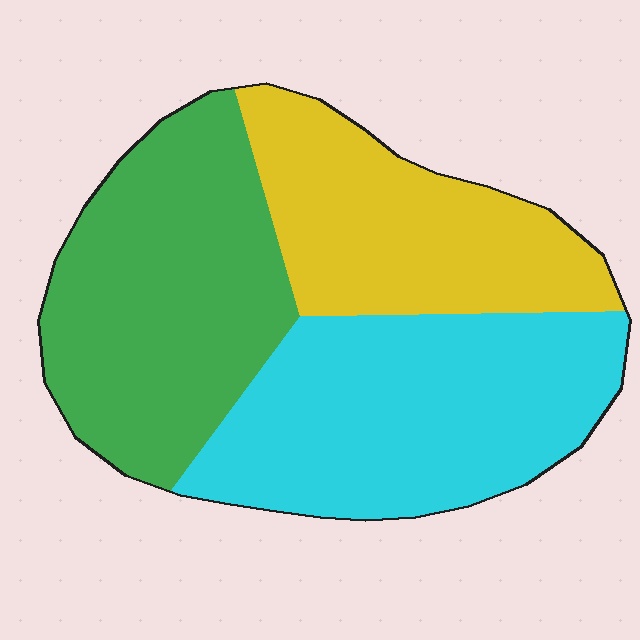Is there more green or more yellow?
Green.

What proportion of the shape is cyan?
Cyan covers roughly 35% of the shape.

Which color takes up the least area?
Yellow, at roughly 25%.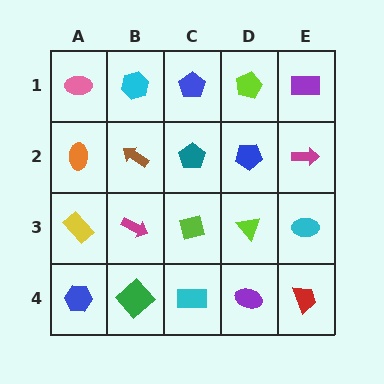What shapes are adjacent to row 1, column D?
A blue pentagon (row 2, column D), a blue pentagon (row 1, column C), a purple rectangle (row 1, column E).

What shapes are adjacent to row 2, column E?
A purple rectangle (row 1, column E), a cyan ellipse (row 3, column E), a blue pentagon (row 2, column D).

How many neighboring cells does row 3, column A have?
3.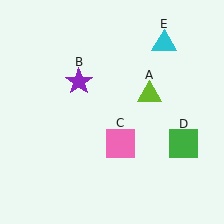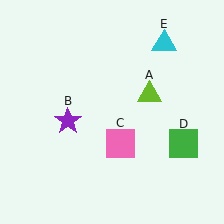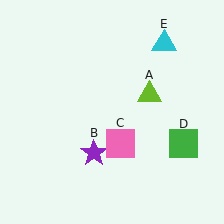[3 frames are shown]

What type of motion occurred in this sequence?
The purple star (object B) rotated counterclockwise around the center of the scene.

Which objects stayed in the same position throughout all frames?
Lime triangle (object A) and pink square (object C) and green square (object D) and cyan triangle (object E) remained stationary.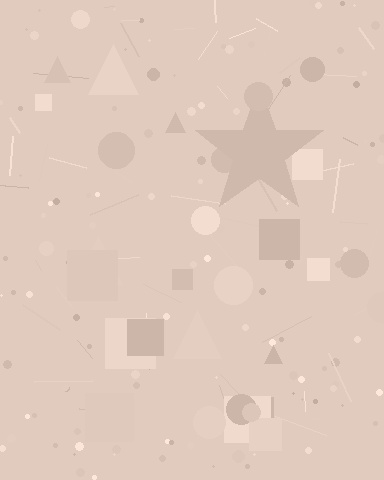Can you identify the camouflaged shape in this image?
The camouflaged shape is a star.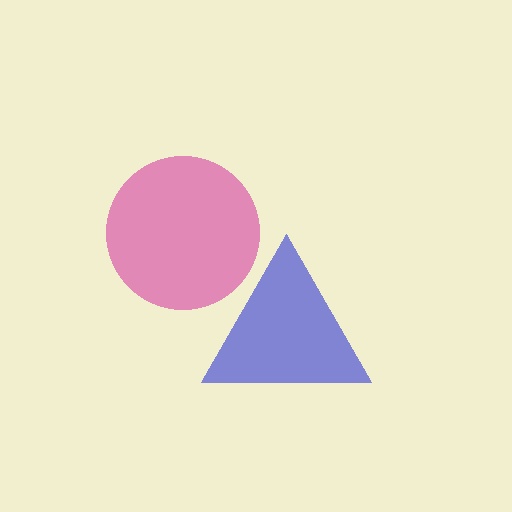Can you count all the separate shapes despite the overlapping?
Yes, there are 2 separate shapes.